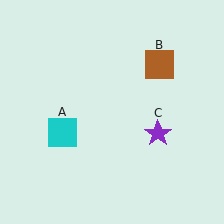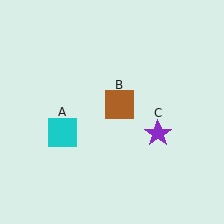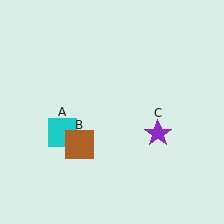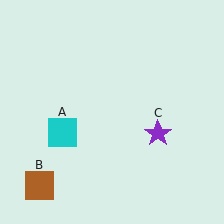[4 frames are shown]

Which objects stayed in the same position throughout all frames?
Cyan square (object A) and purple star (object C) remained stationary.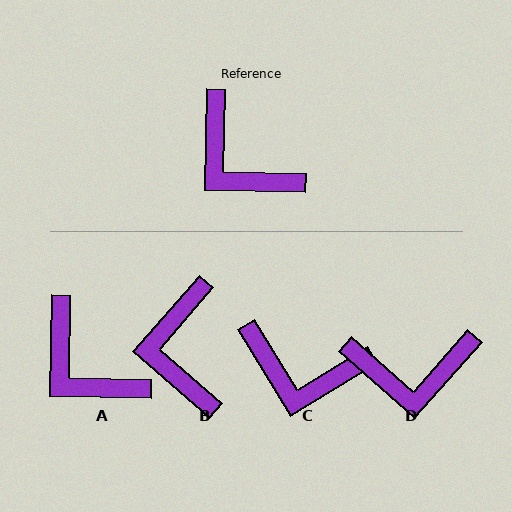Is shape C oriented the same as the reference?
No, it is off by about 33 degrees.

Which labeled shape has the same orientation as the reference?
A.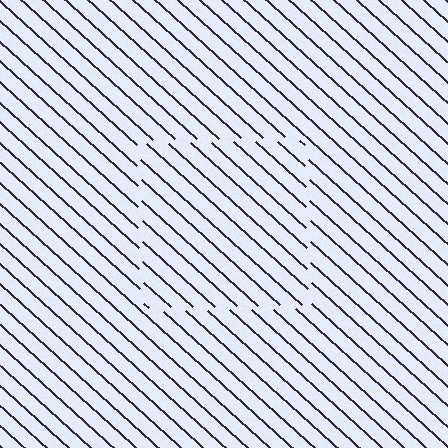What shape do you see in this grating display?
An illusory square. The interior of the shape contains the same grating, shifted by half a period — the contour is defined by the phase discontinuity where line-ends from the inner and outer gratings abut.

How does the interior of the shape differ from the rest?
The interior of the shape contains the same grating, shifted by half a period — the contour is defined by the phase discontinuity where line-ends from the inner and outer gratings abut.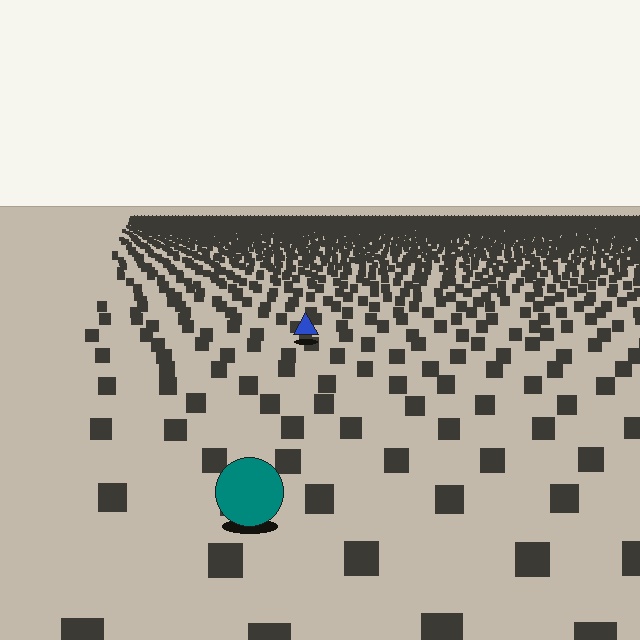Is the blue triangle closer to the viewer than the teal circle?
No. The teal circle is closer — you can tell from the texture gradient: the ground texture is coarser near it.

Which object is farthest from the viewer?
The blue triangle is farthest from the viewer. It appears smaller and the ground texture around it is denser.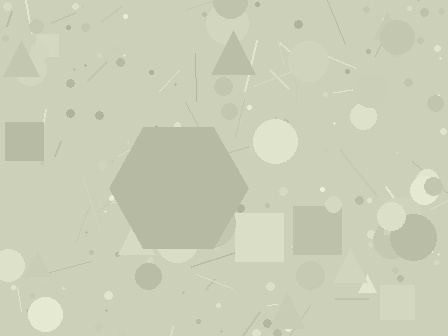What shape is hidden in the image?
A hexagon is hidden in the image.